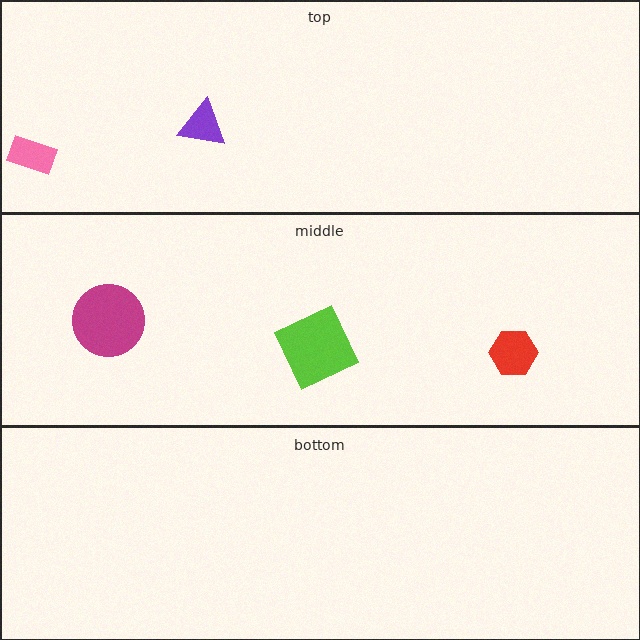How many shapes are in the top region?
2.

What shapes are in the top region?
The pink rectangle, the purple triangle.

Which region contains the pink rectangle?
The top region.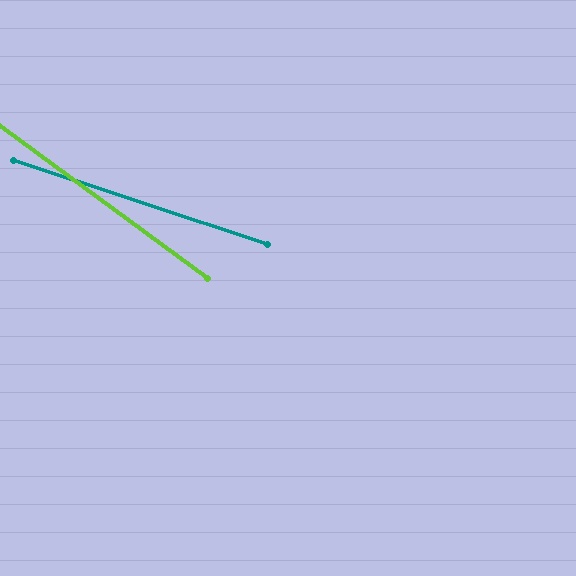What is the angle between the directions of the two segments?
Approximately 18 degrees.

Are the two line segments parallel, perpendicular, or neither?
Neither parallel nor perpendicular — they differ by about 18°.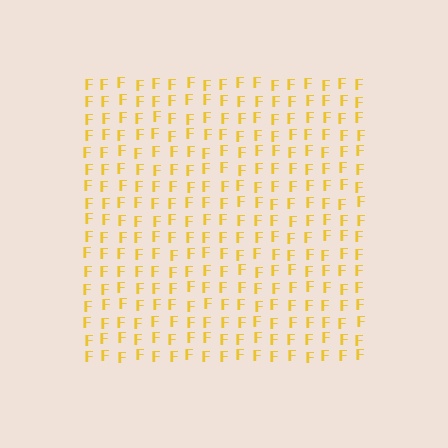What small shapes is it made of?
It is made of small letter F's.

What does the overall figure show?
The overall figure shows a square.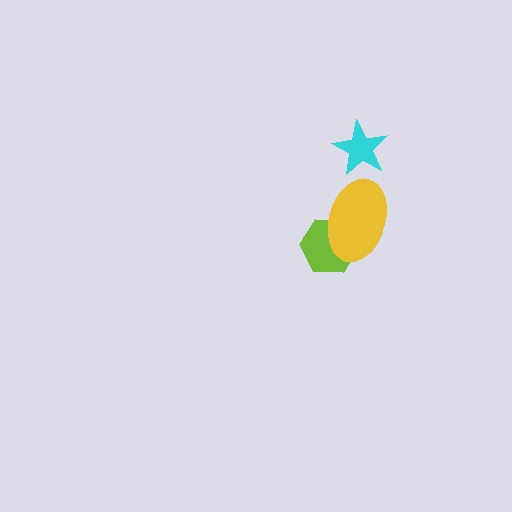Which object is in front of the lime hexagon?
The yellow ellipse is in front of the lime hexagon.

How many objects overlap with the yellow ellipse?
1 object overlaps with the yellow ellipse.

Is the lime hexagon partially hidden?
Yes, it is partially covered by another shape.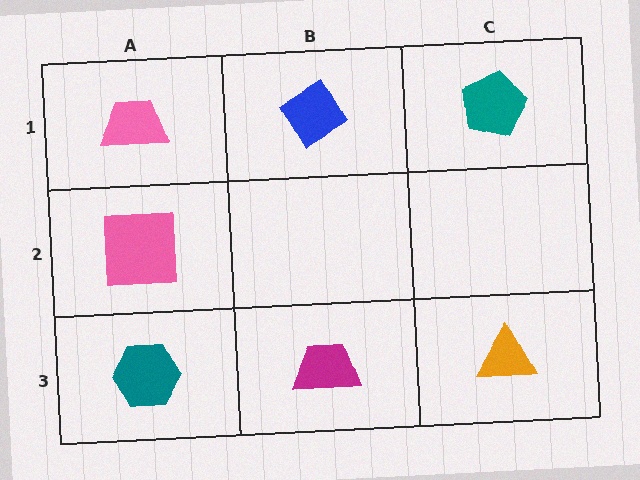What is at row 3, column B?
A magenta trapezoid.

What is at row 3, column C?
An orange triangle.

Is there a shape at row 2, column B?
No, that cell is empty.